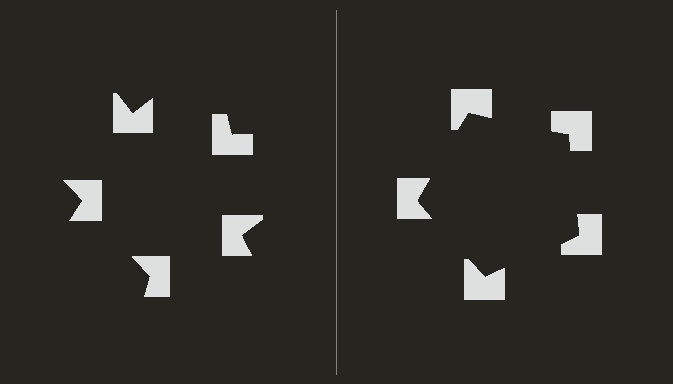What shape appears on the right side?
An illusory pentagon.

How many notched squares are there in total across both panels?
10 — 5 on each side.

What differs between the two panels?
The notched squares are positioned identically on both sides; only the wedge orientations differ. On the right they align to a pentagon; on the left they are misaligned.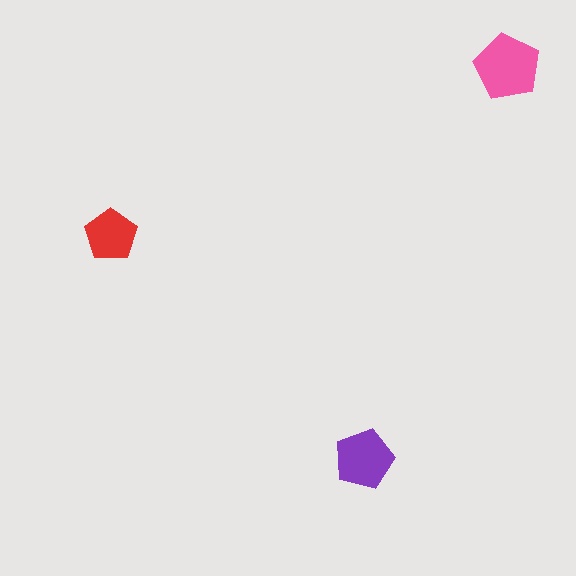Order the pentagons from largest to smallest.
the pink one, the purple one, the red one.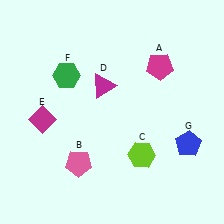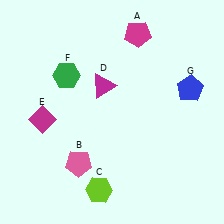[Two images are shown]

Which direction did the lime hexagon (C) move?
The lime hexagon (C) moved left.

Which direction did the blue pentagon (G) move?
The blue pentagon (G) moved up.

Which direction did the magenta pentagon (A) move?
The magenta pentagon (A) moved up.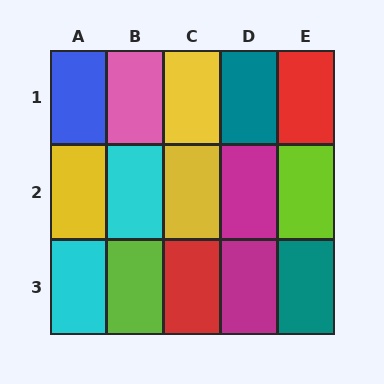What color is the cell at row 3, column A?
Cyan.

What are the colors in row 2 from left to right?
Yellow, cyan, yellow, magenta, lime.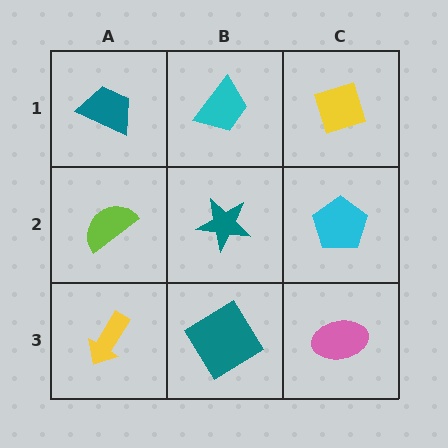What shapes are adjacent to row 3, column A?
A lime semicircle (row 2, column A), a teal diamond (row 3, column B).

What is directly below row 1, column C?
A cyan pentagon.